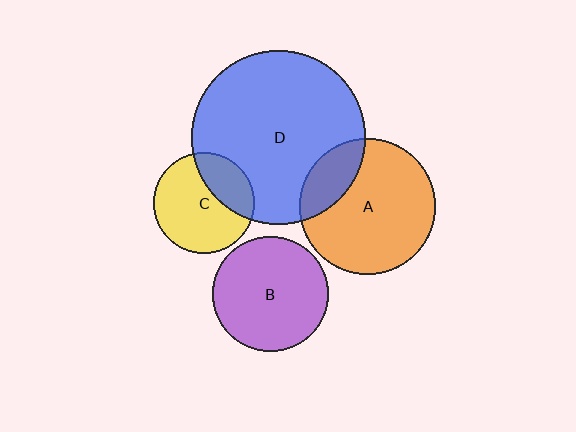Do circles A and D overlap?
Yes.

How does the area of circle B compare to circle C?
Approximately 1.3 times.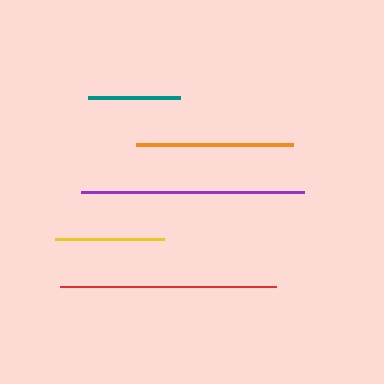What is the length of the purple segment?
The purple segment is approximately 223 pixels long.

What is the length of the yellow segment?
The yellow segment is approximately 109 pixels long.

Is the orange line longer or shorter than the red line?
The red line is longer than the orange line.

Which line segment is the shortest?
The teal line is the shortest at approximately 92 pixels.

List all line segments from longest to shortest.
From longest to shortest: purple, red, orange, yellow, teal.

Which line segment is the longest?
The purple line is the longest at approximately 223 pixels.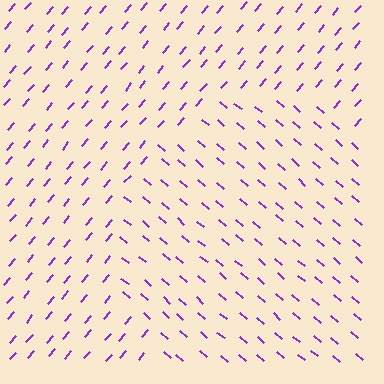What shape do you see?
I see a circle.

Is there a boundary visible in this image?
Yes, there is a texture boundary formed by a change in line orientation.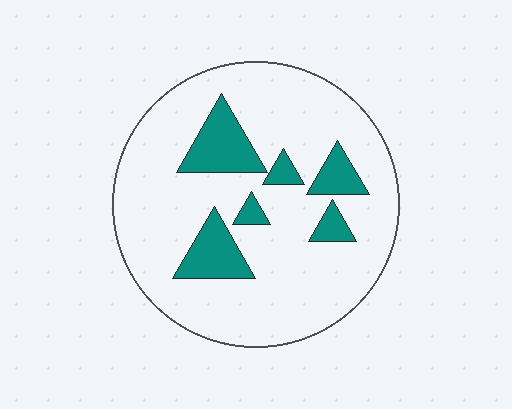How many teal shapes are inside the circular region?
6.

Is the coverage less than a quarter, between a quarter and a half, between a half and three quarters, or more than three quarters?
Less than a quarter.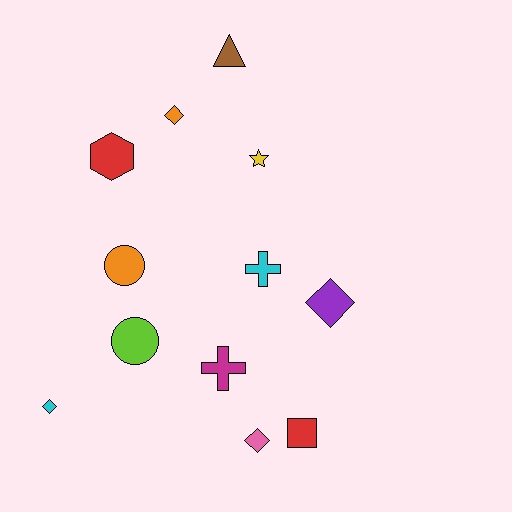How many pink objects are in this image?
There is 1 pink object.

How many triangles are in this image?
There is 1 triangle.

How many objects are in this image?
There are 12 objects.